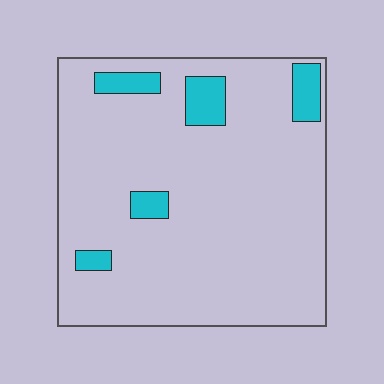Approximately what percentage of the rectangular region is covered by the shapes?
Approximately 10%.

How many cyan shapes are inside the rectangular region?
5.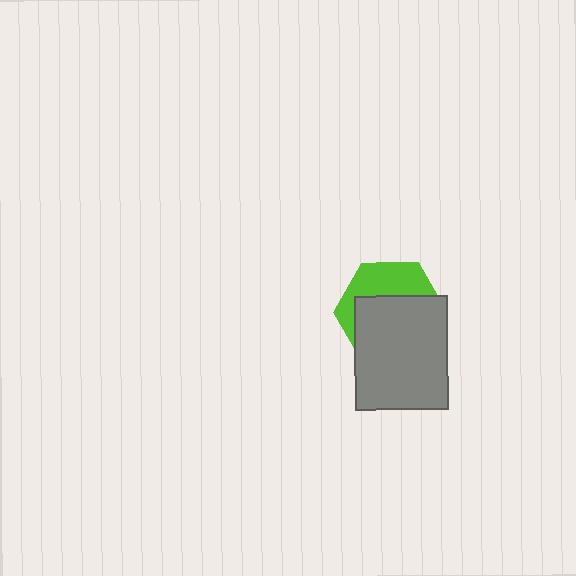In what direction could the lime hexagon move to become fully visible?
The lime hexagon could move up. That would shift it out from behind the gray rectangle entirely.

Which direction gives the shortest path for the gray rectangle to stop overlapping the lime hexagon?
Moving down gives the shortest separation.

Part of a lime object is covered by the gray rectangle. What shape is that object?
It is a hexagon.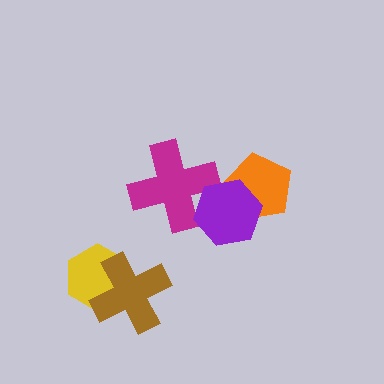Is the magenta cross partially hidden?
Yes, it is partially covered by another shape.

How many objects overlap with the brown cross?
1 object overlaps with the brown cross.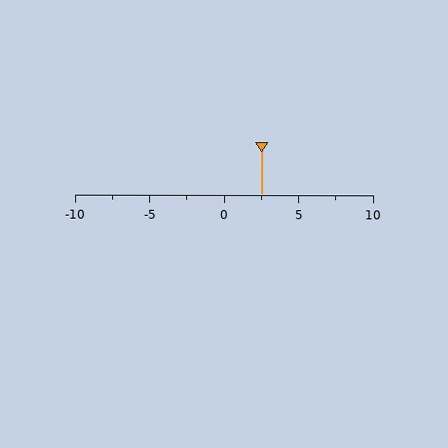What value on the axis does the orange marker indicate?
The marker indicates approximately 2.5.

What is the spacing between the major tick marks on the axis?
The major ticks are spaced 5 apart.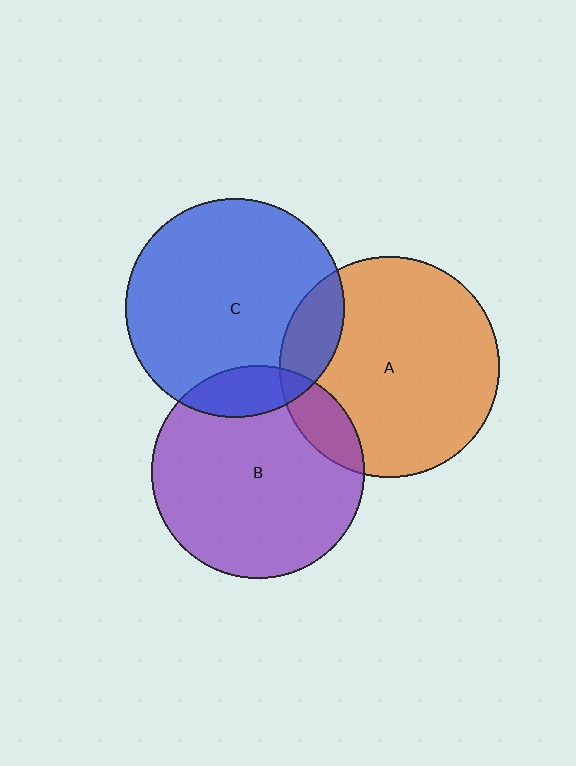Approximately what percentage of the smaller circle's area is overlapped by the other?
Approximately 15%.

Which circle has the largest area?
Circle A (orange).